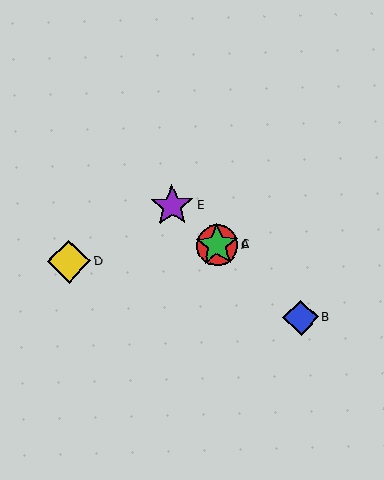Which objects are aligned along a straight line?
Objects A, B, C, E are aligned along a straight line.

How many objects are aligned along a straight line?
4 objects (A, B, C, E) are aligned along a straight line.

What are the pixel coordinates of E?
Object E is at (172, 206).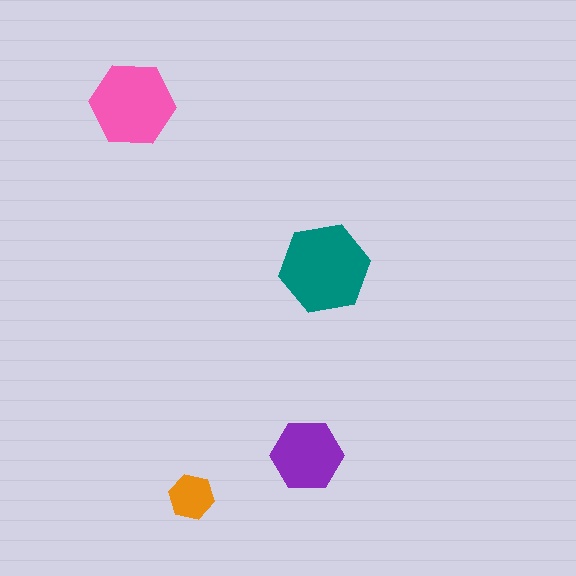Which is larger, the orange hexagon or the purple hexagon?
The purple one.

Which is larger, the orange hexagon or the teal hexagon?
The teal one.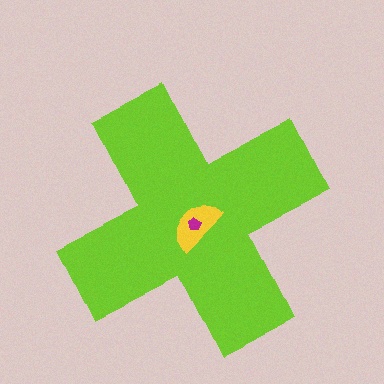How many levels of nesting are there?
3.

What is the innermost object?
The magenta pentagon.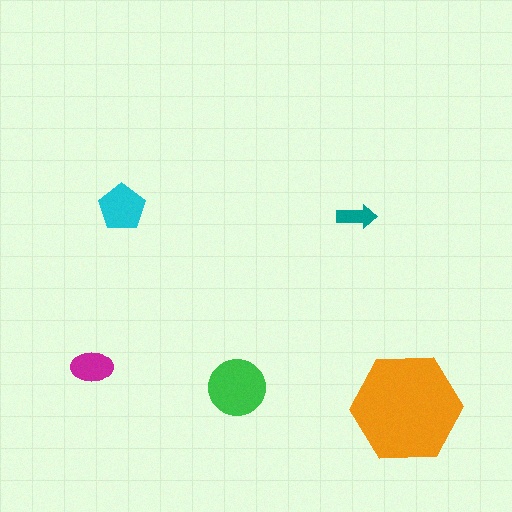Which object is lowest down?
The orange hexagon is bottommost.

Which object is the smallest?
The teal arrow.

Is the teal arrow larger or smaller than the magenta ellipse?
Smaller.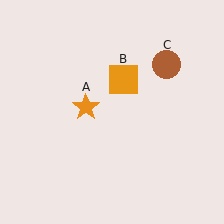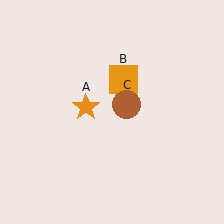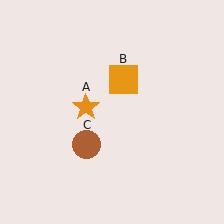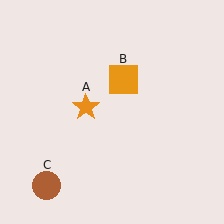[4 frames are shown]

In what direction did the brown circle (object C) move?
The brown circle (object C) moved down and to the left.